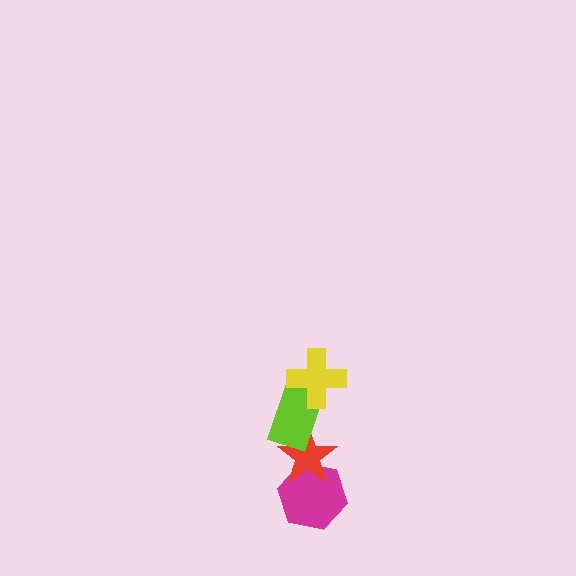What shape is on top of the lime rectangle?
The yellow cross is on top of the lime rectangle.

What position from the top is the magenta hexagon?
The magenta hexagon is 4th from the top.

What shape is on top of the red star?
The lime rectangle is on top of the red star.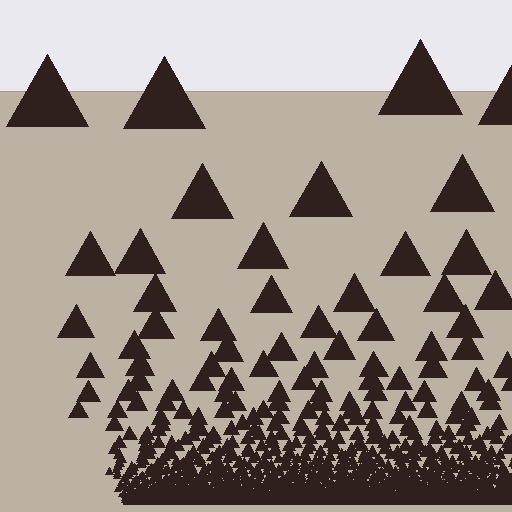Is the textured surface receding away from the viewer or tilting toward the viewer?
The surface appears to tilt toward the viewer. Texture elements get larger and sparser toward the top.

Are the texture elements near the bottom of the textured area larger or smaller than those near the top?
Smaller. The gradient is inverted — elements near the bottom are smaller and denser.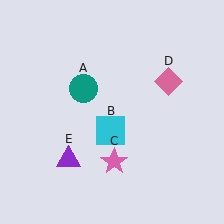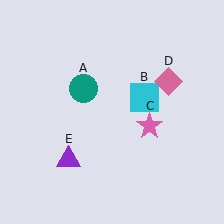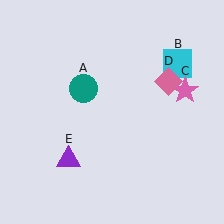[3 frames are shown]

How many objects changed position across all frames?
2 objects changed position: cyan square (object B), pink star (object C).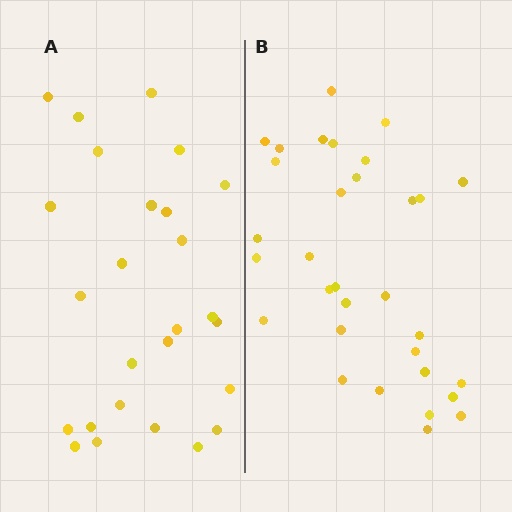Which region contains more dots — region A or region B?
Region B (the right region) has more dots.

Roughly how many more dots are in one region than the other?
Region B has about 6 more dots than region A.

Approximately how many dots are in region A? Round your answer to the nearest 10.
About 30 dots. (The exact count is 26, which rounds to 30.)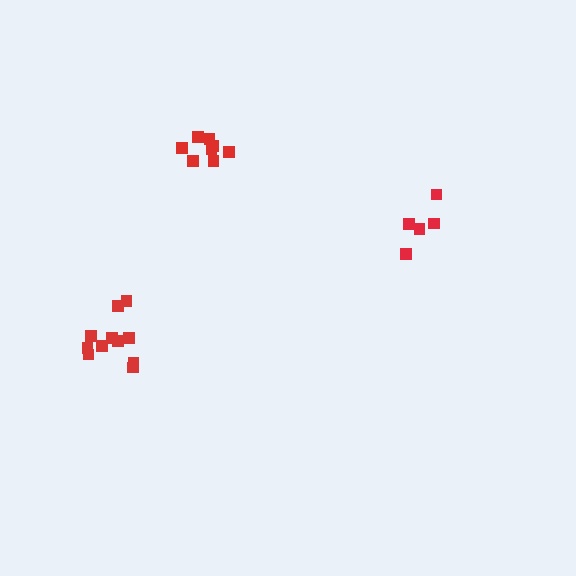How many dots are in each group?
Group 1: 5 dots, Group 2: 9 dots, Group 3: 11 dots (25 total).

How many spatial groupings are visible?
There are 3 spatial groupings.